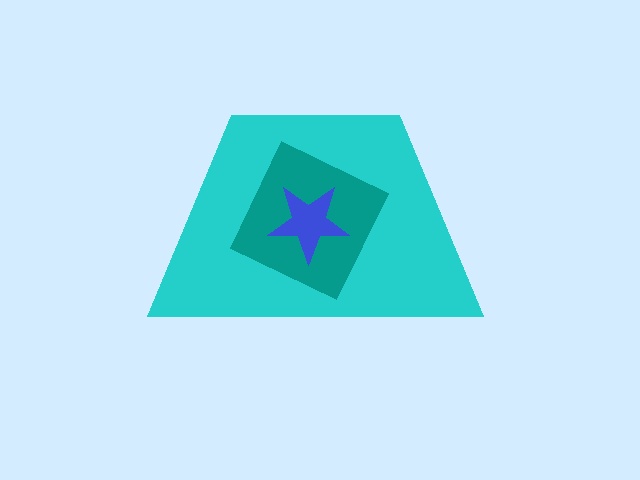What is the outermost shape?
The cyan trapezoid.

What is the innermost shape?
The blue star.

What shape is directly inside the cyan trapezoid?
The teal diamond.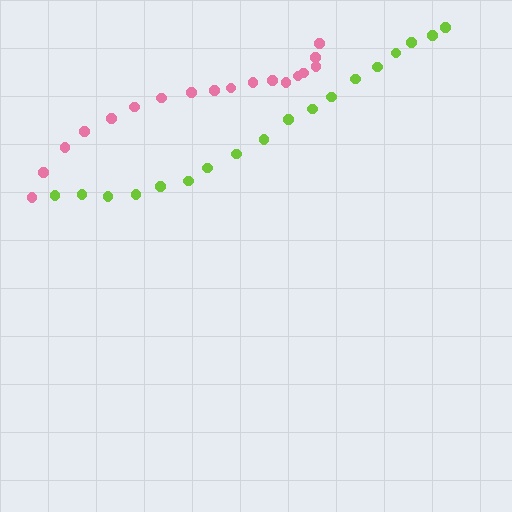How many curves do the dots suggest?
There are 2 distinct paths.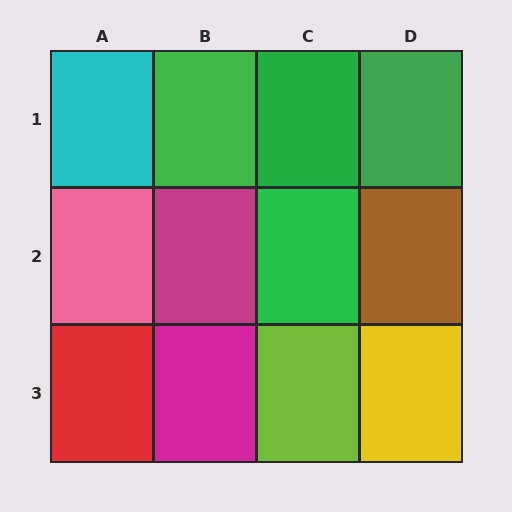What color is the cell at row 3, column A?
Red.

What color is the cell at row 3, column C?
Lime.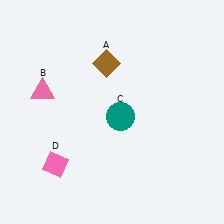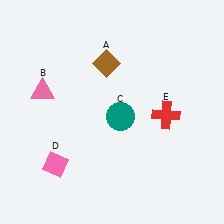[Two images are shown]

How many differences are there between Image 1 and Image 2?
There is 1 difference between the two images.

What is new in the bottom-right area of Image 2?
A red cross (E) was added in the bottom-right area of Image 2.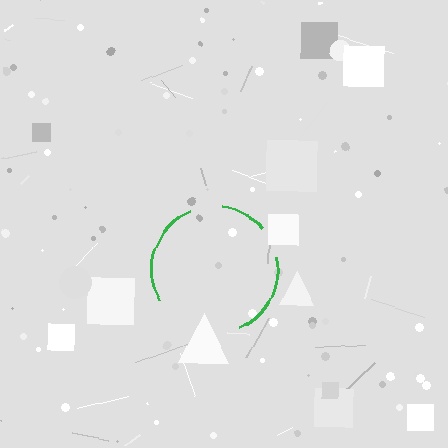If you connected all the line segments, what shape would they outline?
They would outline a circle.